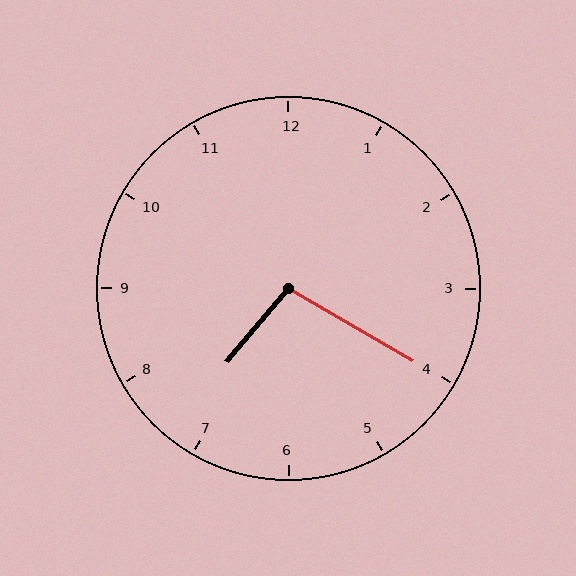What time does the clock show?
7:20.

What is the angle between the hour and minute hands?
Approximately 100 degrees.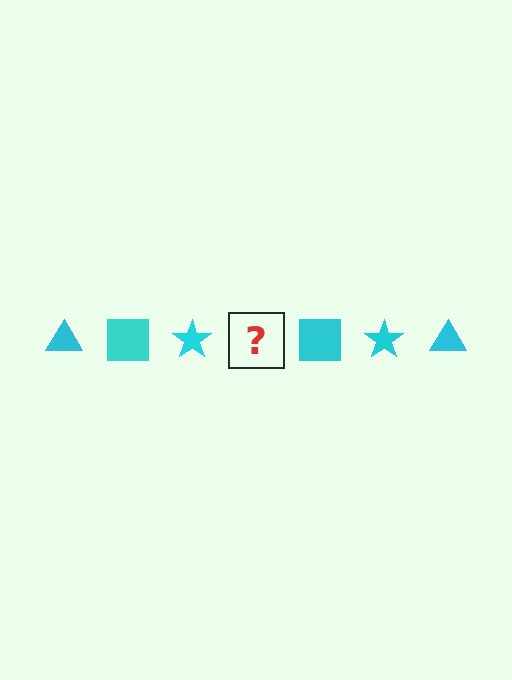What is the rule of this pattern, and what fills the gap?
The rule is that the pattern cycles through triangle, square, star shapes in cyan. The gap should be filled with a cyan triangle.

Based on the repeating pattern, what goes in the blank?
The blank should be a cyan triangle.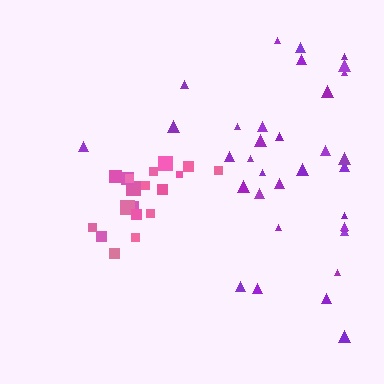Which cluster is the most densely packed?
Pink.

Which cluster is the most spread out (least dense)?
Purple.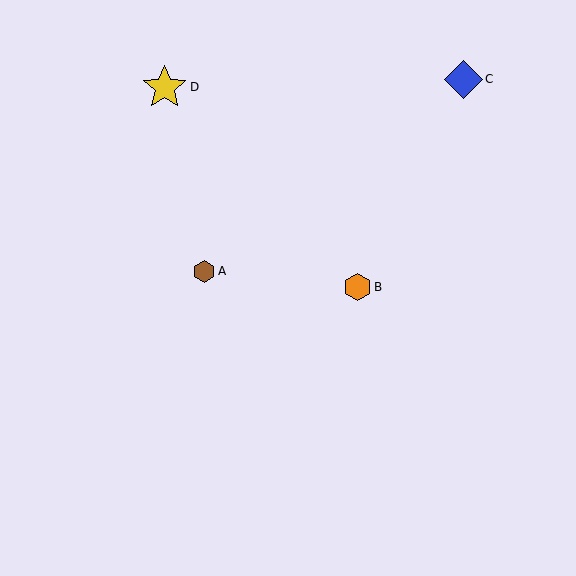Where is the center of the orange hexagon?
The center of the orange hexagon is at (357, 287).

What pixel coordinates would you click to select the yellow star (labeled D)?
Click at (165, 87) to select the yellow star D.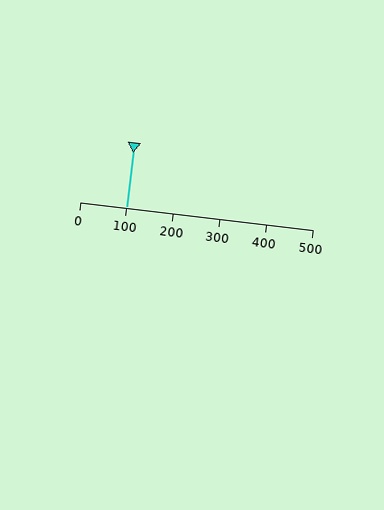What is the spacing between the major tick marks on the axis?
The major ticks are spaced 100 apart.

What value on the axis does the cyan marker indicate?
The marker indicates approximately 100.